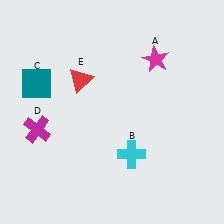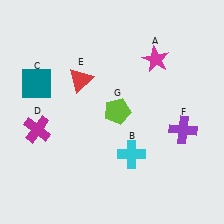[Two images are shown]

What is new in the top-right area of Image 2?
A lime pentagon (G) was added in the top-right area of Image 2.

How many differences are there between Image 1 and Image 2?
There are 2 differences between the two images.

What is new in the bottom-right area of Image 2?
A purple cross (F) was added in the bottom-right area of Image 2.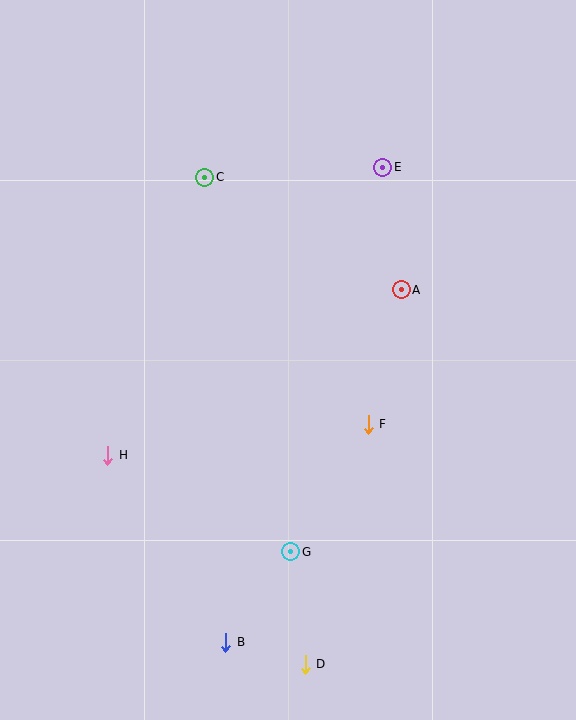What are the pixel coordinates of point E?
Point E is at (383, 167).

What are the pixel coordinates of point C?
Point C is at (205, 177).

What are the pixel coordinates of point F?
Point F is at (368, 424).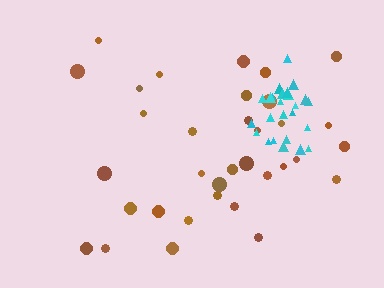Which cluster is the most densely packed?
Cyan.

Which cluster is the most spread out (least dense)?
Brown.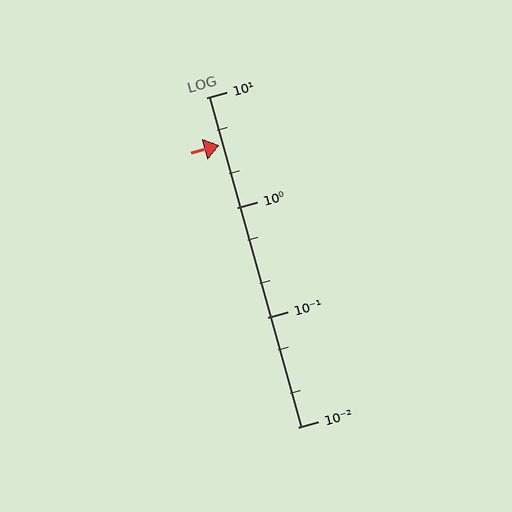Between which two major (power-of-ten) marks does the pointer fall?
The pointer is between 1 and 10.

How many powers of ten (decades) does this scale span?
The scale spans 3 decades, from 0.01 to 10.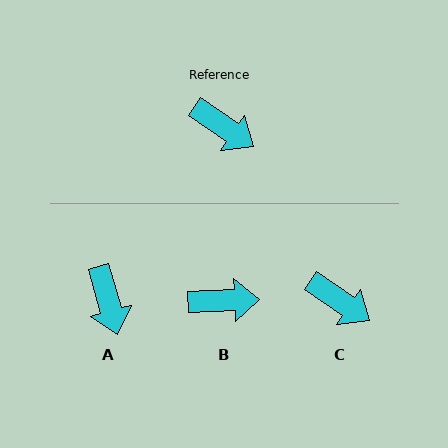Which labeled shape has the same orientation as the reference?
C.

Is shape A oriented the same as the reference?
No, it is off by about 40 degrees.